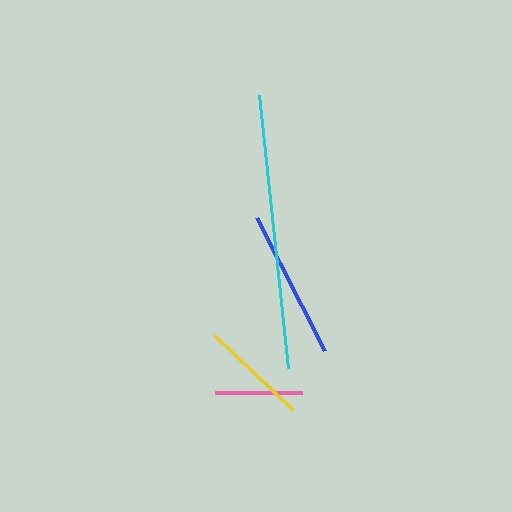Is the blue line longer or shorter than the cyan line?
The cyan line is longer than the blue line.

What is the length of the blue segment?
The blue segment is approximately 149 pixels long.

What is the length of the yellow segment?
The yellow segment is approximately 109 pixels long.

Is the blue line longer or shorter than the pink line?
The blue line is longer than the pink line.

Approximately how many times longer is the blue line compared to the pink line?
The blue line is approximately 1.7 times the length of the pink line.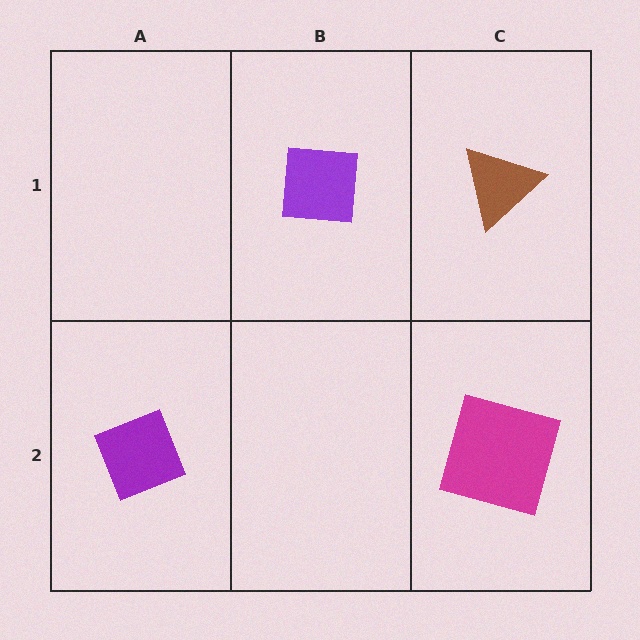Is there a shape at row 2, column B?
No, that cell is empty.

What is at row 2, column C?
A magenta square.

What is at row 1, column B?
A purple square.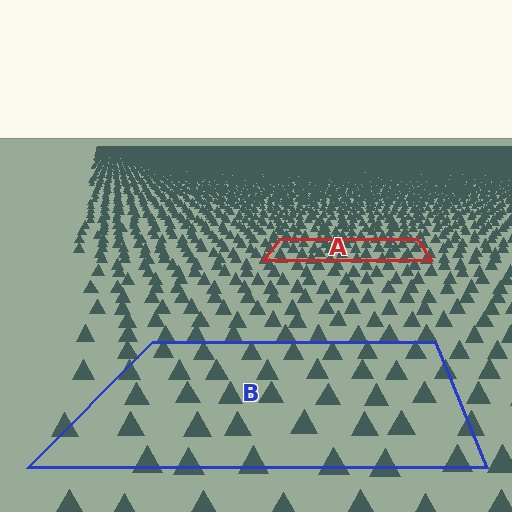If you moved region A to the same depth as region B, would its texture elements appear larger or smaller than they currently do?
They would appear larger. At a closer depth, the same texture elements are projected at a bigger on-screen size.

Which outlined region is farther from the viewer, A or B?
Region A is farther from the viewer — the texture elements inside it appear smaller and more densely packed.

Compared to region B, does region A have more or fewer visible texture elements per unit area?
Region A has more texture elements per unit area — they are packed more densely because it is farther away.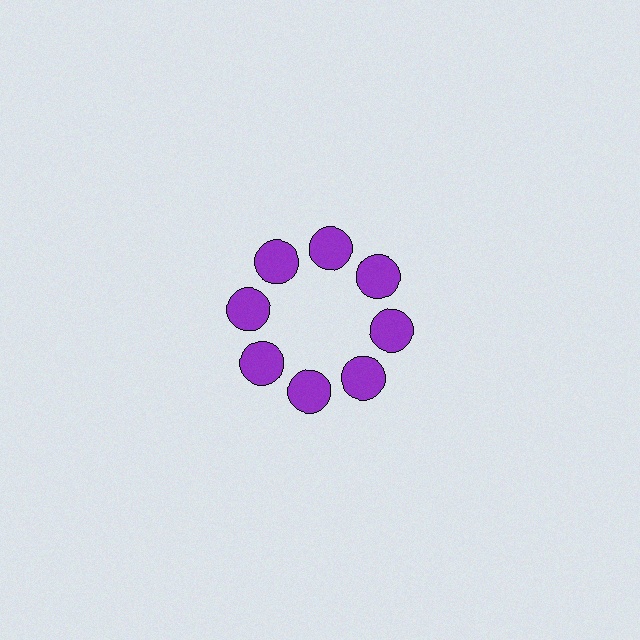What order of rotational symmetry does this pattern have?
This pattern has 8-fold rotational symmetry.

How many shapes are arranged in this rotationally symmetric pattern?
There are 8 shapes, arranged in 8 groups of 1.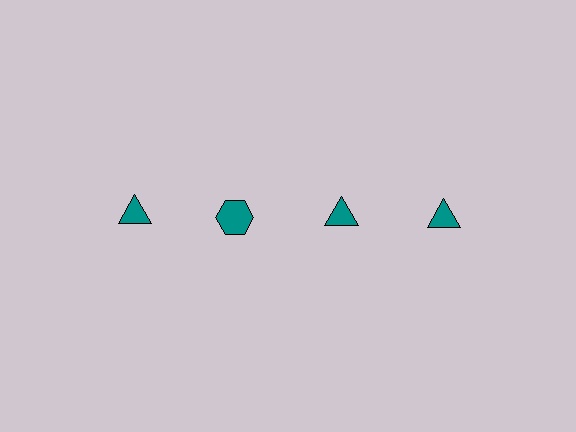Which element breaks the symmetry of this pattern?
The teal hexagon in the top row, second from left column breaks the symmetry. All other shapes are teal triangles.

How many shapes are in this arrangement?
There are 4 shapes arranged in a grid pattern.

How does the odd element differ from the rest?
It has a different shape: hexagon instead of triangle.